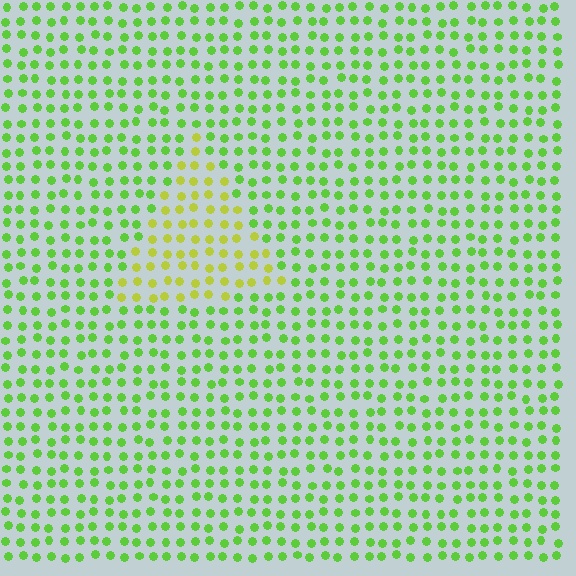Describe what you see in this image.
The image is filled with small lime elements in a uniform arrangement. A triangle-shaped region is visible where the elements are tinted to a slightly different hue, forming a subtle color boundary.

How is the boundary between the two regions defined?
The boundary is defined purely by a slight shift in hue (about 37 degrees). Spacing, size, and orientation are identical on both sides.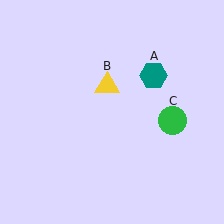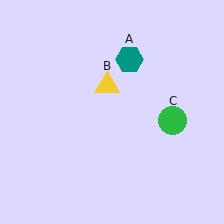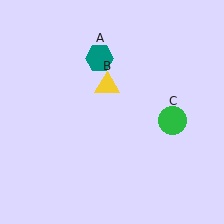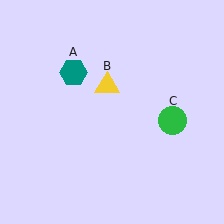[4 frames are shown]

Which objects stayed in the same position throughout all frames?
Yellow triangle (object B) and green circle (object C) remained stationary.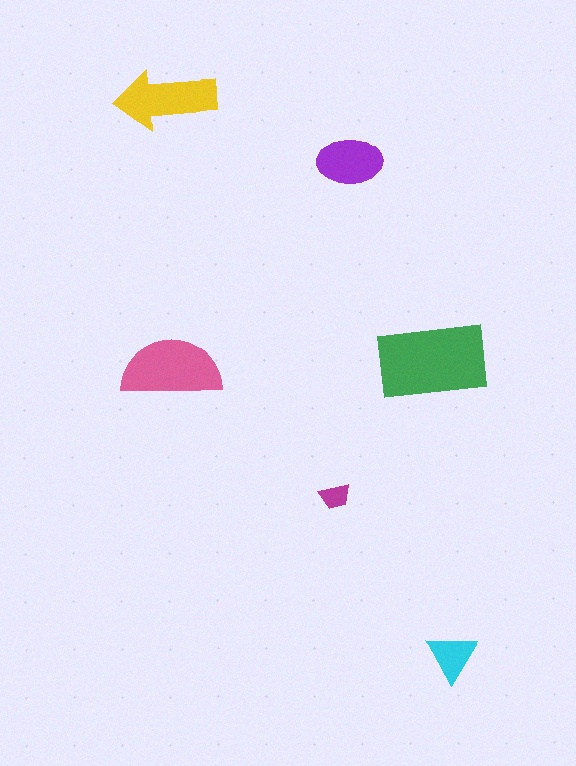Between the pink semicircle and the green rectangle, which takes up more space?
The green rectangle.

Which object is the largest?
The green rectangle.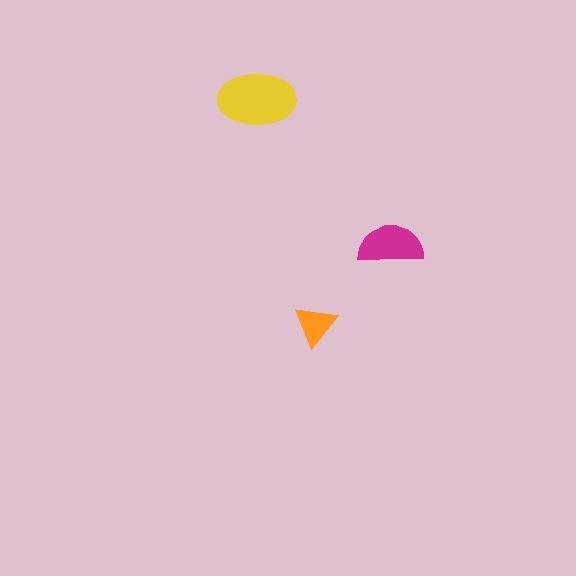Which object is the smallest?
The orange triangle.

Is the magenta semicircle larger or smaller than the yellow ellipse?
Smaller.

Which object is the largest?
The yellow ellipse.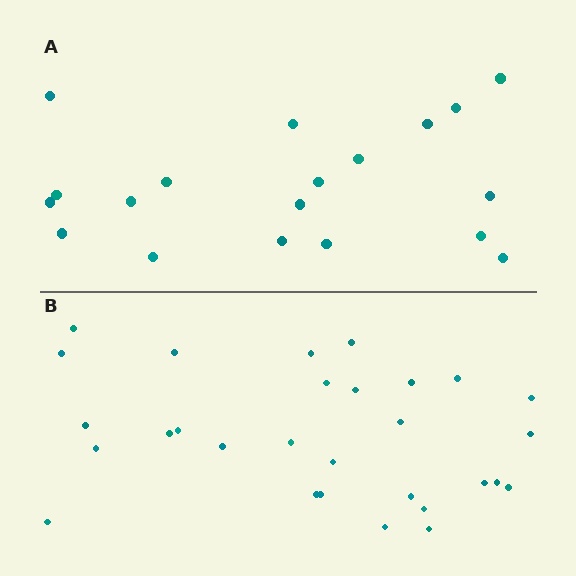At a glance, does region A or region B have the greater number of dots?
Region B (the bottom region) has more dots.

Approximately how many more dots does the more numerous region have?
Region B has roughly 10 or so more dots than region A.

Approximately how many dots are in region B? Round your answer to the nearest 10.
About 30 dots. (The exact count is 29, which rounds to 30.)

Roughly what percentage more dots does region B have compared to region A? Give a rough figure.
About 55% more.